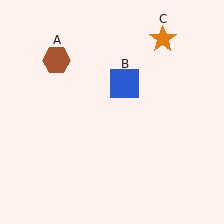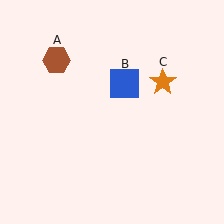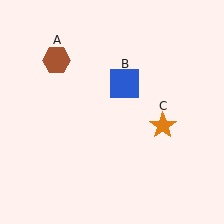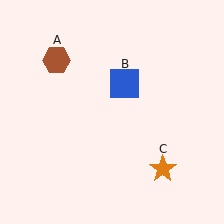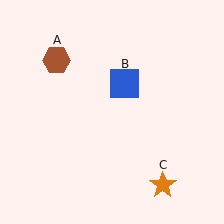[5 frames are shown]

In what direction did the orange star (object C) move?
The orange star (object C) moved down.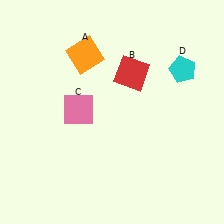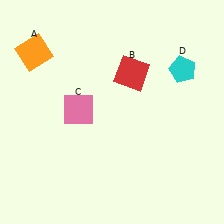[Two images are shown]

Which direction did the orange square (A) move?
The orange square (A) moved left.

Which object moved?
The orange square (A) moved left.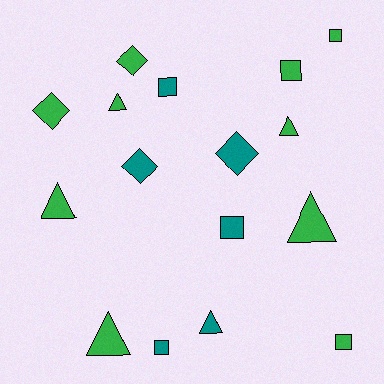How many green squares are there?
There are 3 green squares.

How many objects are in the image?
There are 16 objects.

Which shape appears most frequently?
Triangle, with 6 objects.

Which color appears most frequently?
Green, with 10 objects.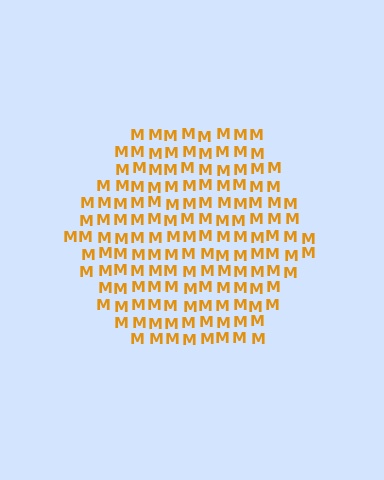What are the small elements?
The small elements are letter M's.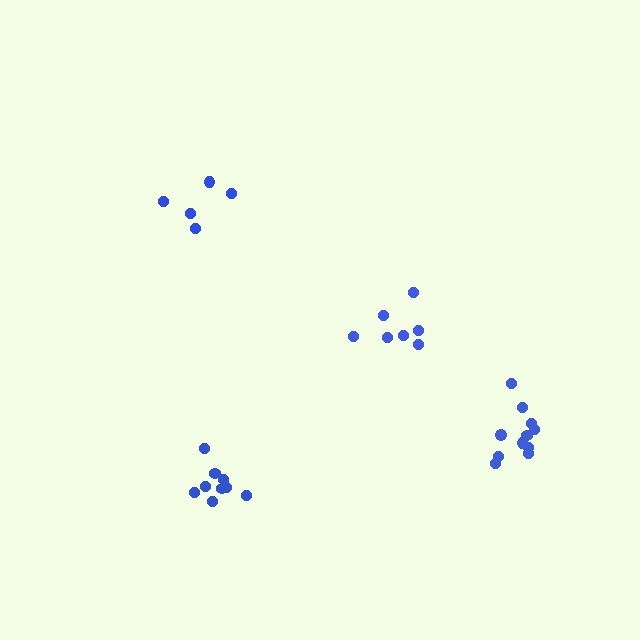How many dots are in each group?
Group 1: 9 dots, Group 2: 7 dots, Group 3: 5 dots, Group 4: 11 dots (32 total).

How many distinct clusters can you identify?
There are 4 distinct clusters.